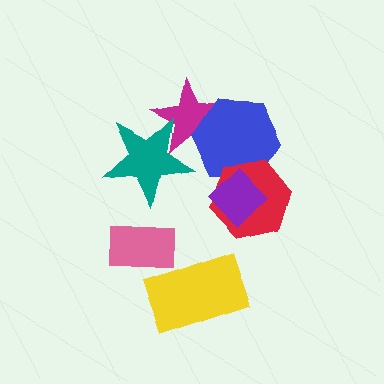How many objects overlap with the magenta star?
2 objects overlap with the magenta star.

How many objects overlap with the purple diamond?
2 objects overlap with the purple diamond.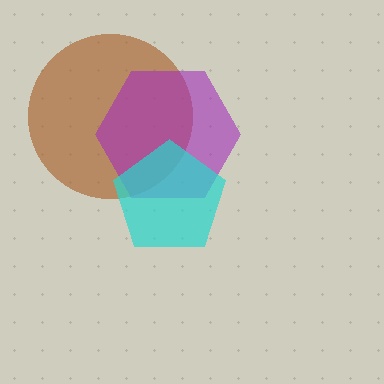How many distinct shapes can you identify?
There are 3 distinct shapes: a brown circle, a purple hexagon, a cyan pentagon.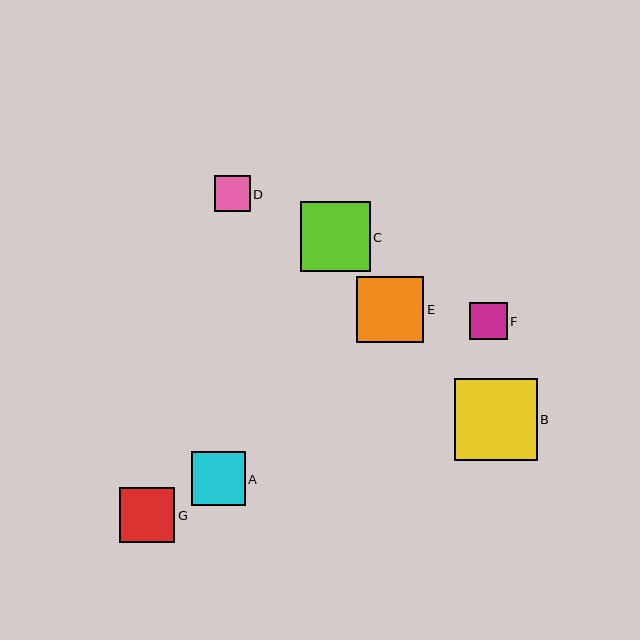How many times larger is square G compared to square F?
Square G is approximately 1.5 times the size of square F.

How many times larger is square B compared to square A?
Square B is approximately 1.5 times the size of square A.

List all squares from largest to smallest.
From largest to smallest: B, C, E, G, A, F, D.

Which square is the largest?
Square B is the largest with a size of approximately 82 pixels.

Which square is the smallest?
Square D is the smallest with a size of approximately 35 pixels.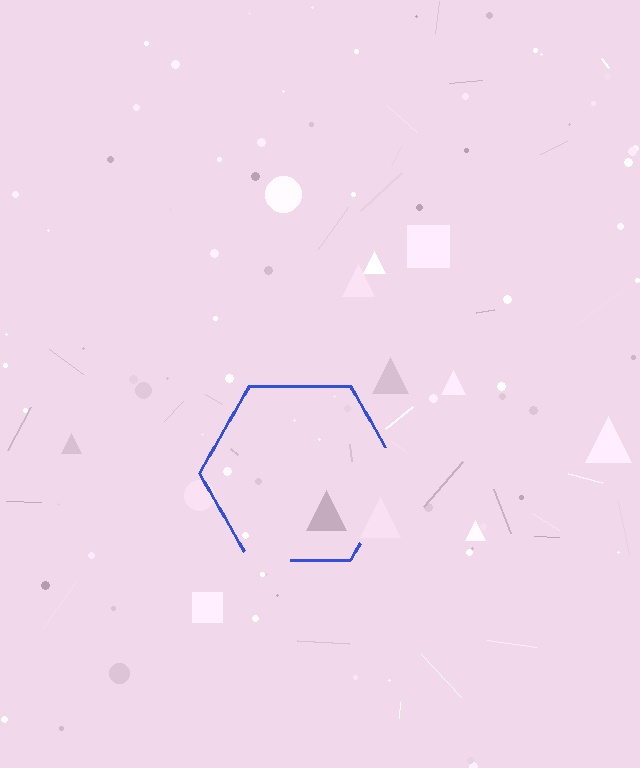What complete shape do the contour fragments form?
The contour fragments form a hexagon.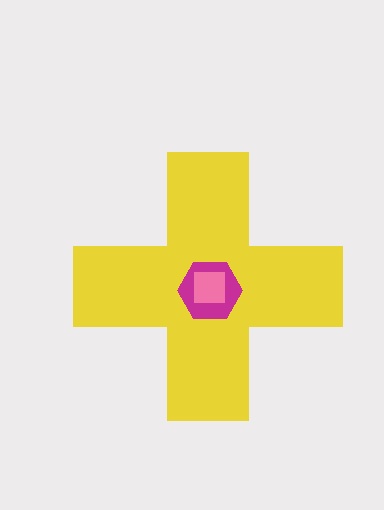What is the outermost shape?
The yellow cross.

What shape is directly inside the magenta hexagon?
The pink square.